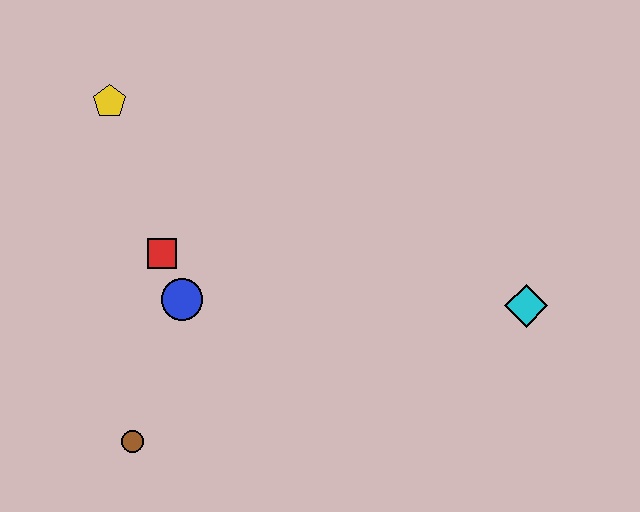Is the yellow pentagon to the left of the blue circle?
Yes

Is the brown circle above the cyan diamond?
No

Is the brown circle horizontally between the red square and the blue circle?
No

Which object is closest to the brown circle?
The blue circle is closest to the brown circle.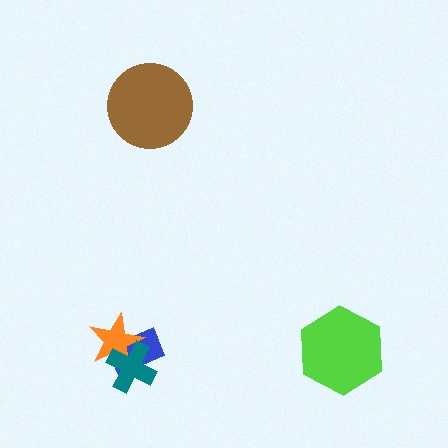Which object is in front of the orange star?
The teal cross is in front of the orange star.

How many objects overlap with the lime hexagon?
0 objects overlap with the lime hexagon.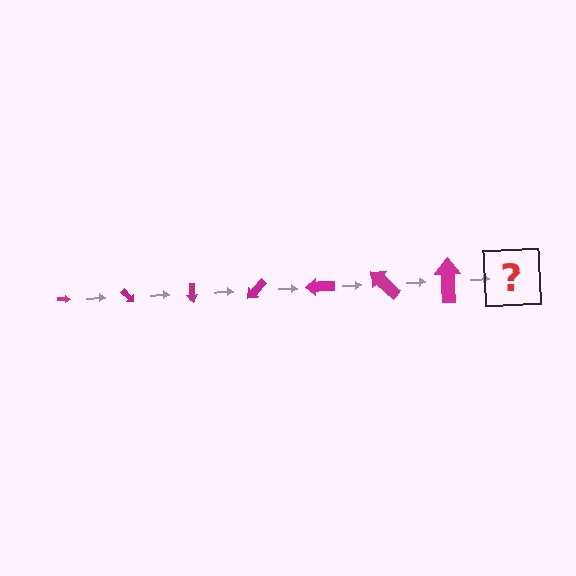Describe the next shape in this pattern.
It should be an arrow, larger than the previous one and rotated 315 degrees from the start.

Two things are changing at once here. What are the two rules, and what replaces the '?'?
The two rules are that the arrow grows larger each step and it rotates 45 degrees each step. The '?' should be an arrow, larger than the previous one and rotated 315 degrees from the start.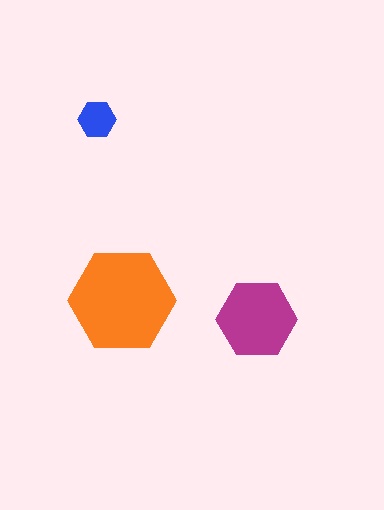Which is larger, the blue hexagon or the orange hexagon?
The orange one.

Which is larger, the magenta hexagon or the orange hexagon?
The orange one.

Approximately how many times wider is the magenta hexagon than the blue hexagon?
About 2 times wider.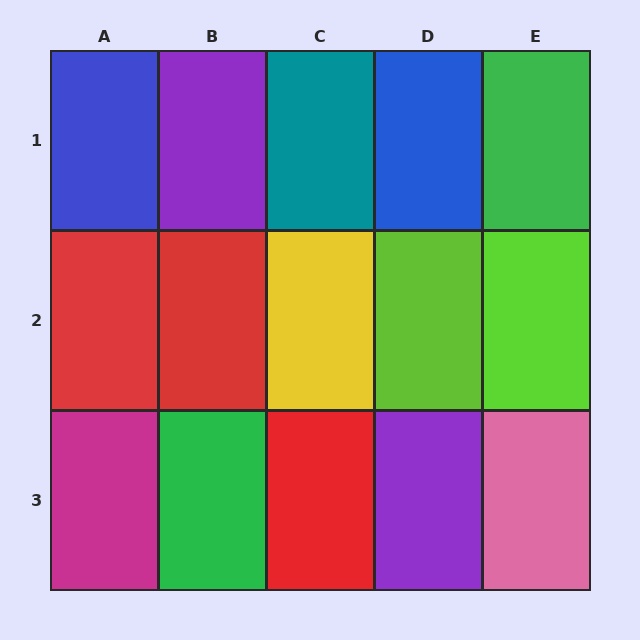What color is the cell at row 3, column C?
Red.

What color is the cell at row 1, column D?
Blue.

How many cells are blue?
2 cells are blue.